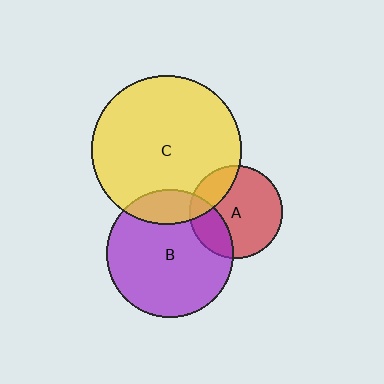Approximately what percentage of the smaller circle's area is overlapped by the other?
Approximately 20%.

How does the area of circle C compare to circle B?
Approximately 1.4 times.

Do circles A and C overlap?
Yes.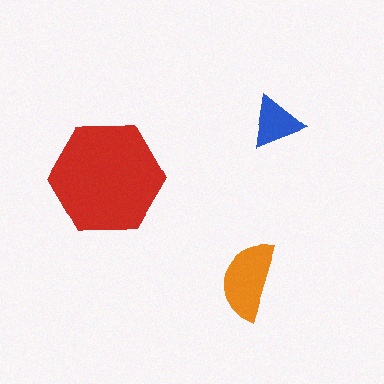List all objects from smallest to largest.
The blue triangle, the orange semicircle, the red hexagon.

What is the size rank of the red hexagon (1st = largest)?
1st.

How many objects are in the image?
There are 3 objects in the image.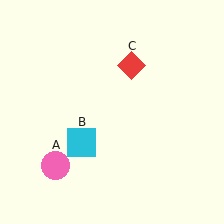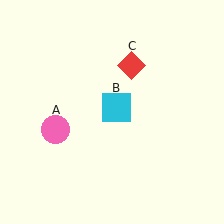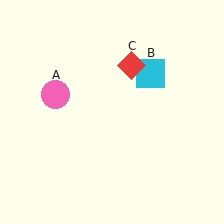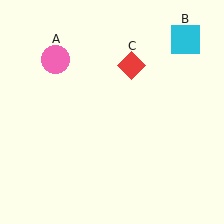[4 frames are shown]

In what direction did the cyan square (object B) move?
The cyan square (object B) moved up and to the right.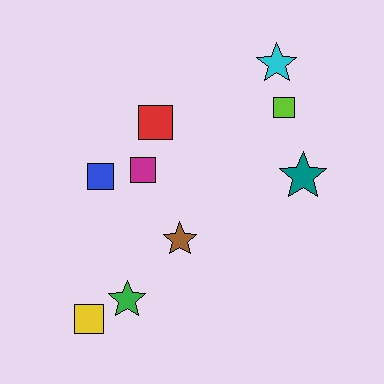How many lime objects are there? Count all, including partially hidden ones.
There is 1 lime object.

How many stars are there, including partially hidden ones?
There are 4 stars.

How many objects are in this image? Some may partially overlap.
There are 9 objects.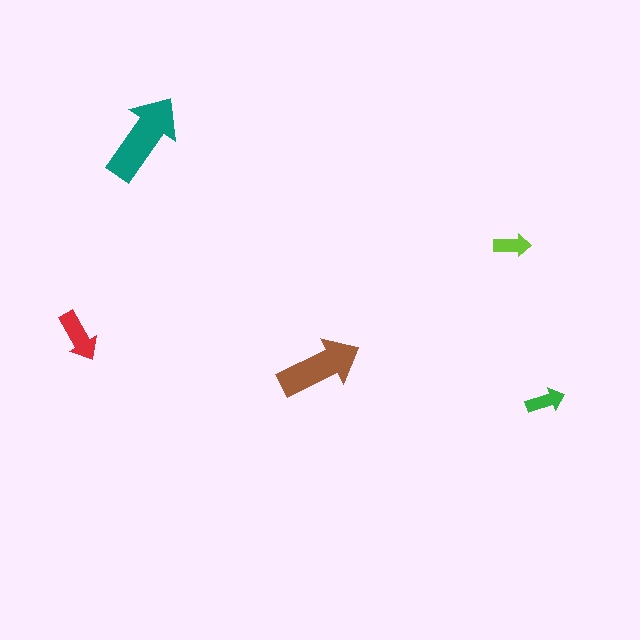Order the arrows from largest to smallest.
the teal one, the brown one, the red one, the green one, the lime one.